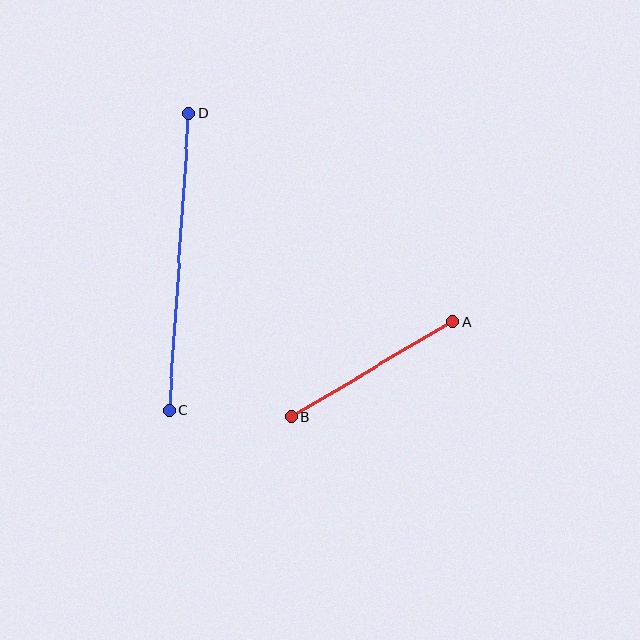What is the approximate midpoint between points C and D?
The midpoint is at approximately (179, 262) pixels.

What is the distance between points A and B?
The distance is approximately 188 pixels.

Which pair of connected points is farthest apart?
Points C and D are farthest apart.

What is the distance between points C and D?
The distance is approximately 298 pixels.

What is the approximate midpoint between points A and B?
The midpoint is at approximately (372, 369) pixels.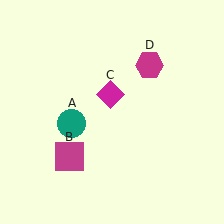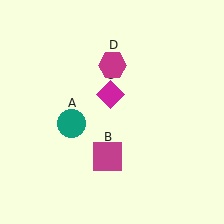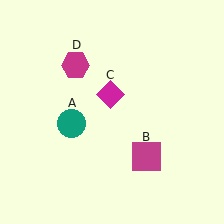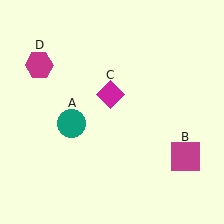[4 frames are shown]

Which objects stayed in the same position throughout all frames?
Teal circle (object A) and magenta diamond (object C) remained stationary.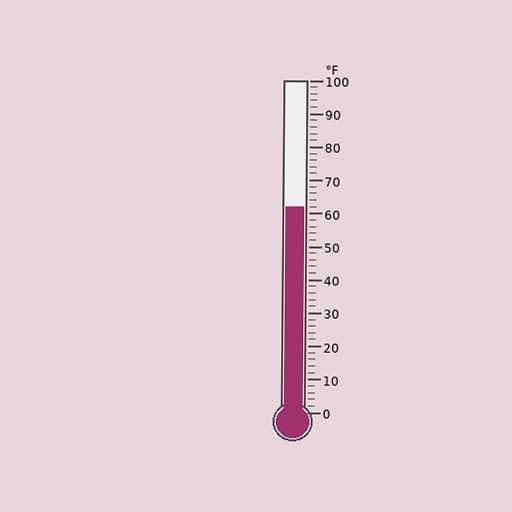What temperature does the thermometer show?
The thermometer shows approximately 62°F.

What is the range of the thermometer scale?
The thermometer scale ranges from 0°F to 100°F.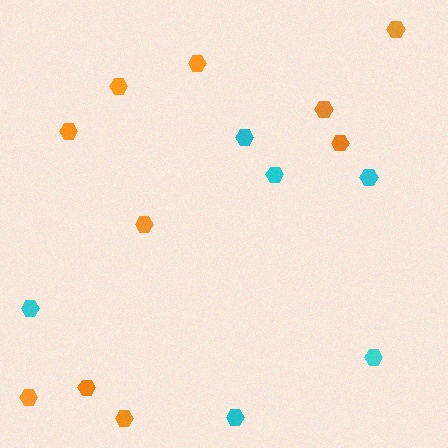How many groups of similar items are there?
There are 2 groups: one group of orange hexagons (10) and one group of cyan hexagons (6).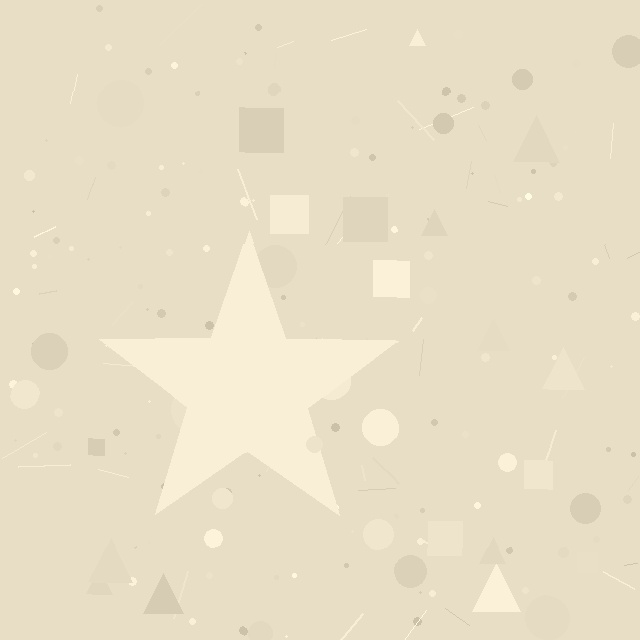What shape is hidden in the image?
A star is hidden in the image.